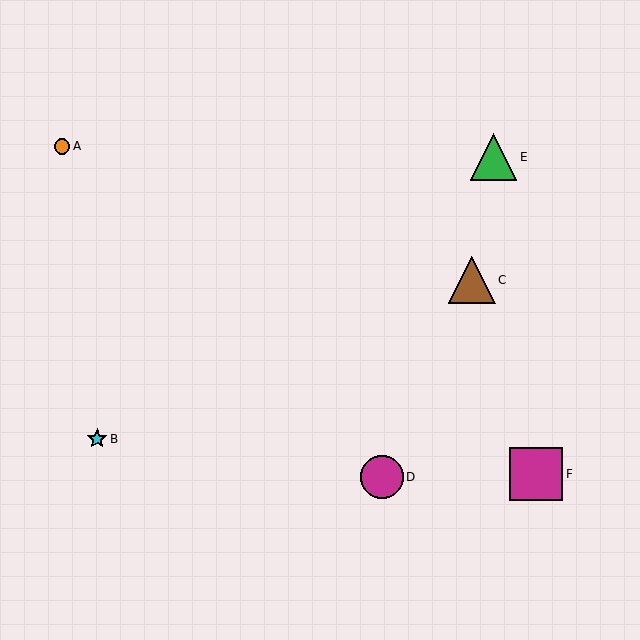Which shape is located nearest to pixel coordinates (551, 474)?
The magenta square (labeled F) at (536, 474) is nearest to that location.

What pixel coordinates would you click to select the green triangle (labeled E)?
Click at (494, 157) to select the green triangle E.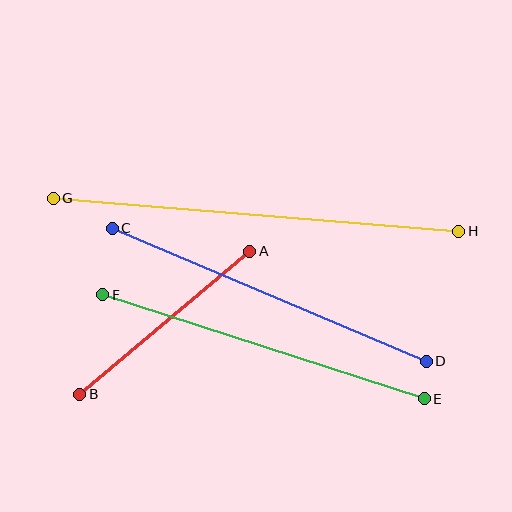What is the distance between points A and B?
The distance is approximately 222 pixels.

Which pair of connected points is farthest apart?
Points G and H are farthest apart.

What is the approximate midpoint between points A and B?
The midpoint is at approximately (165, 323) pixels.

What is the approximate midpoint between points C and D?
The midpoint is at approximately (269, 295) pixels.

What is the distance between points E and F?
The distance is approximately 338 pixels.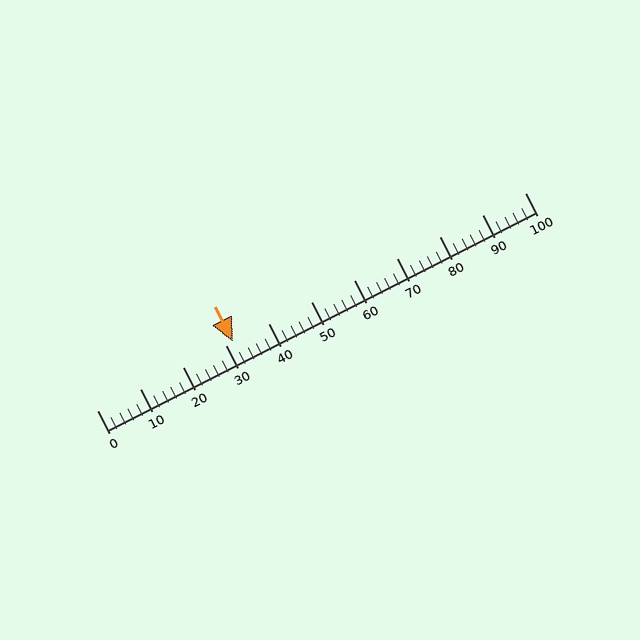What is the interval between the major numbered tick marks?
The major tick marks are spaced 10 units apart.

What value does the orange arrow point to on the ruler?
The orange arrow points to approximately 32.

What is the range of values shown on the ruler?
The ruler shows values from 0 to 100.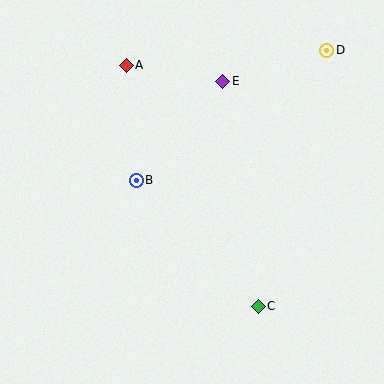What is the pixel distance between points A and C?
The distance between A and C is 275 pixels.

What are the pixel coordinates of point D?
Point D is at (327, 50).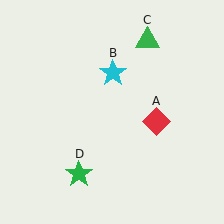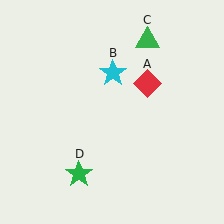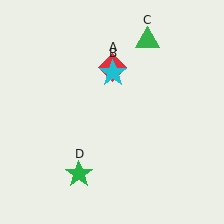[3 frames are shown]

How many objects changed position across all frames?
1 object changed position: red diamond (object A).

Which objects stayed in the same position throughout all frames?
Cyan star (object B) and green triangle (object C) and green star (object D) remained stationary.